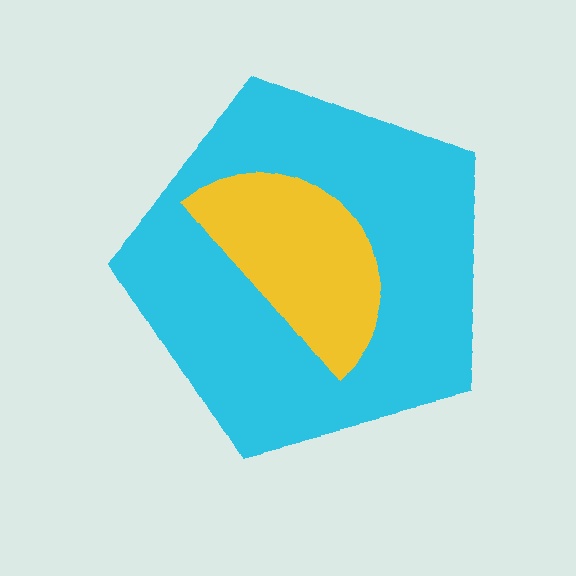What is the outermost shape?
The cyan pentagon.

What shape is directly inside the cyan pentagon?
The yellow semicircle.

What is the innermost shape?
The yellow semicircle.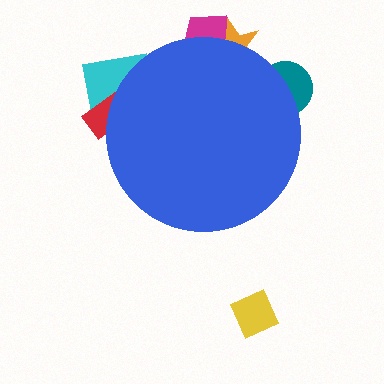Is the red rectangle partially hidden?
Yes, the red rectangle is partially hidden behind the blue circle.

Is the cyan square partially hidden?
Yes, the cyan square is partially hidden behind the blue circle.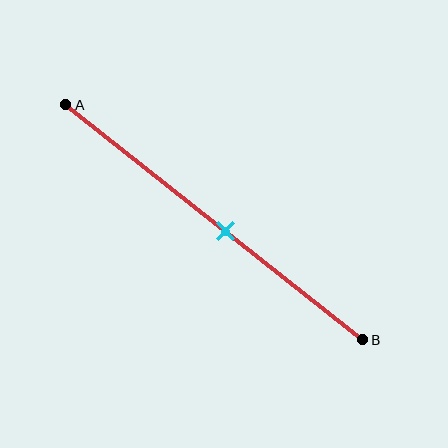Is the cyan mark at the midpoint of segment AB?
No, the mark is at about 55% from A, not at the 50% midpoint.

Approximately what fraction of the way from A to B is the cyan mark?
The cyan mark is approximately 55% of the way from A to B.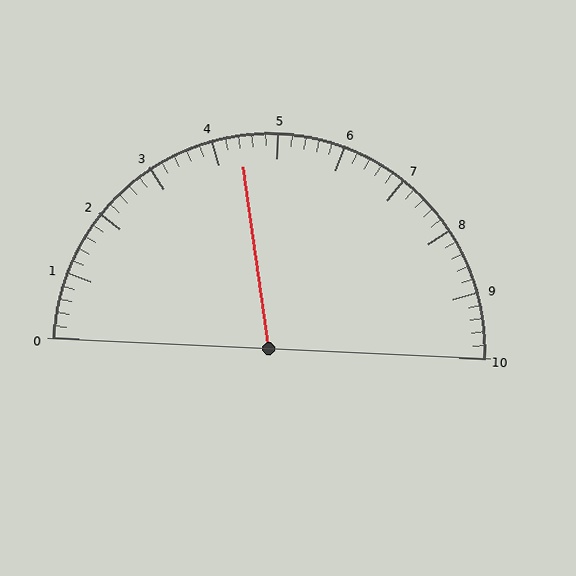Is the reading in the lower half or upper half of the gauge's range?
The reading is in the lower half of the range (0 to 10).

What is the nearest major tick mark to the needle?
The nearest major tick mark is 4.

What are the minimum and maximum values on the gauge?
The gauge ranges from 0 to 10.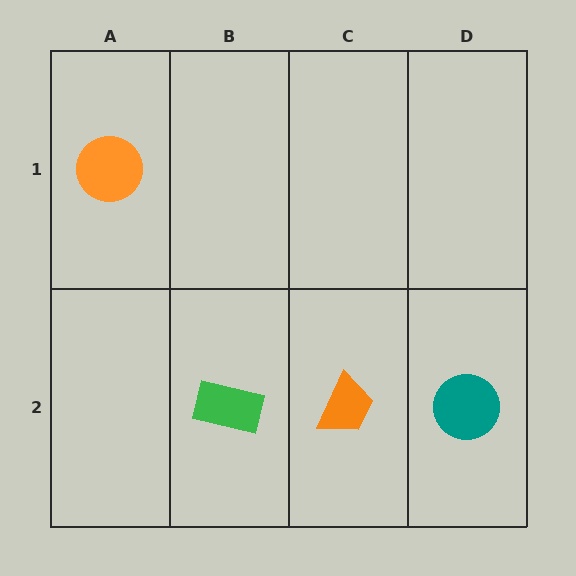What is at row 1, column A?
An orange circle.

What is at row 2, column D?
A teal circle.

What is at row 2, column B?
A green rectangle.